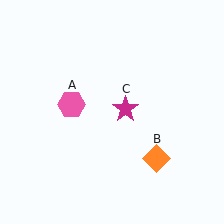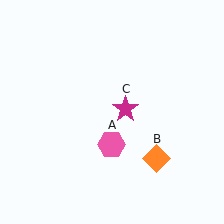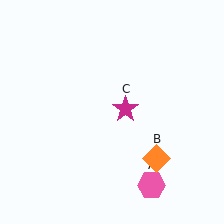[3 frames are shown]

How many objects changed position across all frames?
1 object changed position: pink hexagon (object A).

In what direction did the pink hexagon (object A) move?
The pink hexagon (object A) moved down and to the right.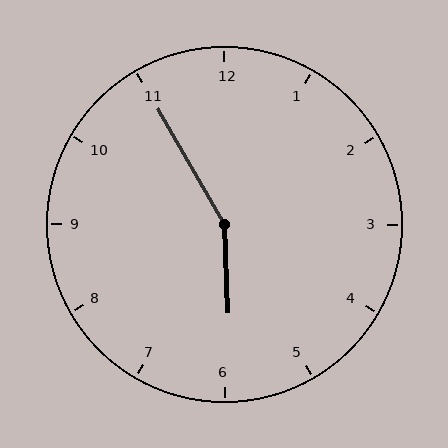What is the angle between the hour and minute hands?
Approximately 152 degrees.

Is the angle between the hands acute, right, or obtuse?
It is obtuse.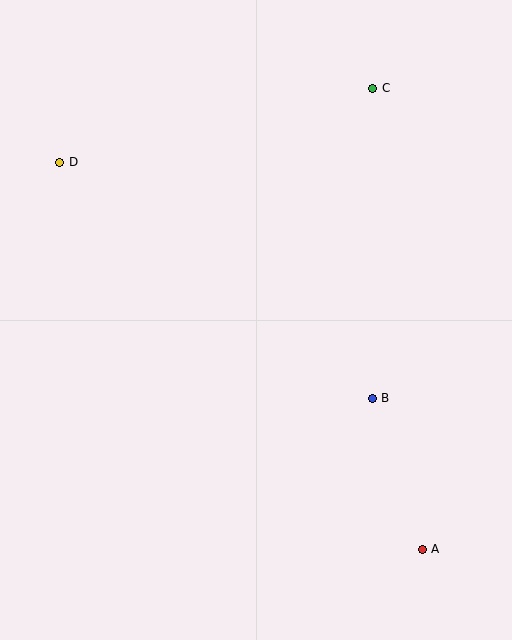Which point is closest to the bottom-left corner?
Point A is closest to the bottom-left corner.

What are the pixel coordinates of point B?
Point B is at (372, 398).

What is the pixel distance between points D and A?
The distance between D and A is 530 pixels.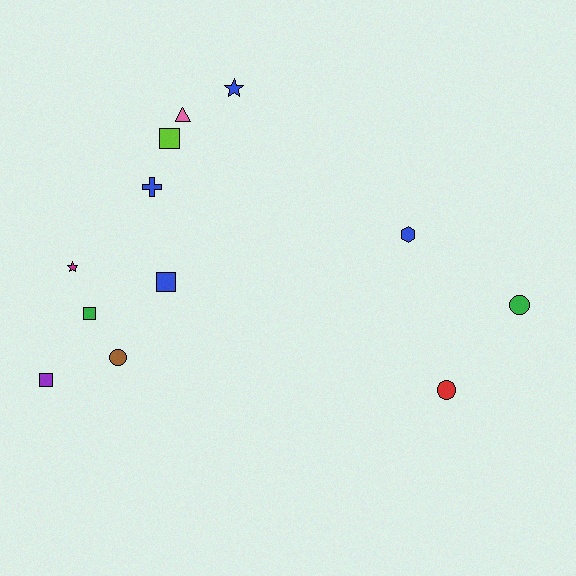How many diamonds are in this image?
There are no diamonds.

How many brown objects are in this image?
There is 1 brown object.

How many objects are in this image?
There are 12 objects.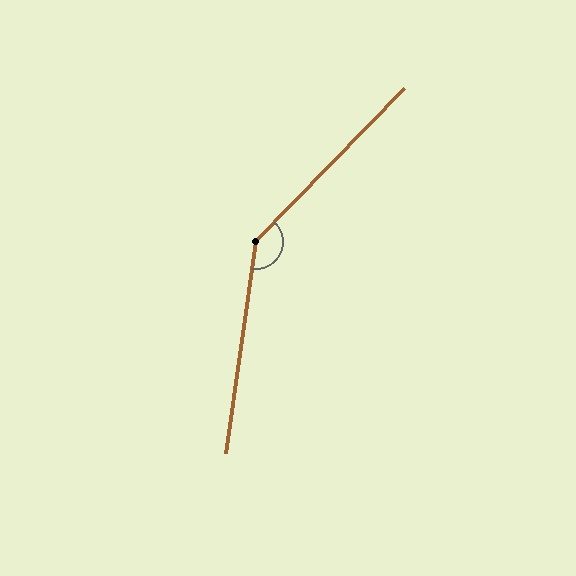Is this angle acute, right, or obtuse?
It is obtuse.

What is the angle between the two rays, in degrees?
Approximately 144 degrees.